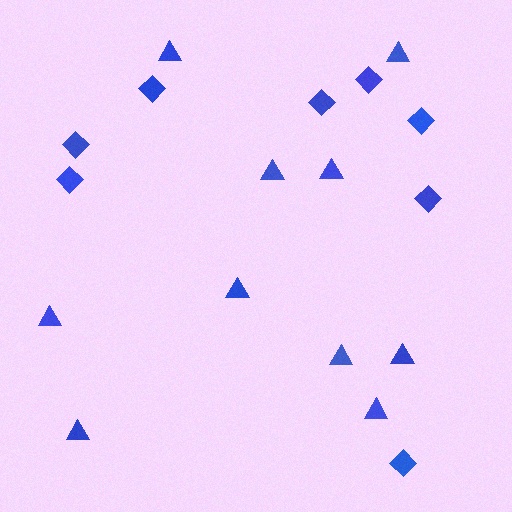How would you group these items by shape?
There are 2 groups: one group of triangles (10) and one group of diamonds (8).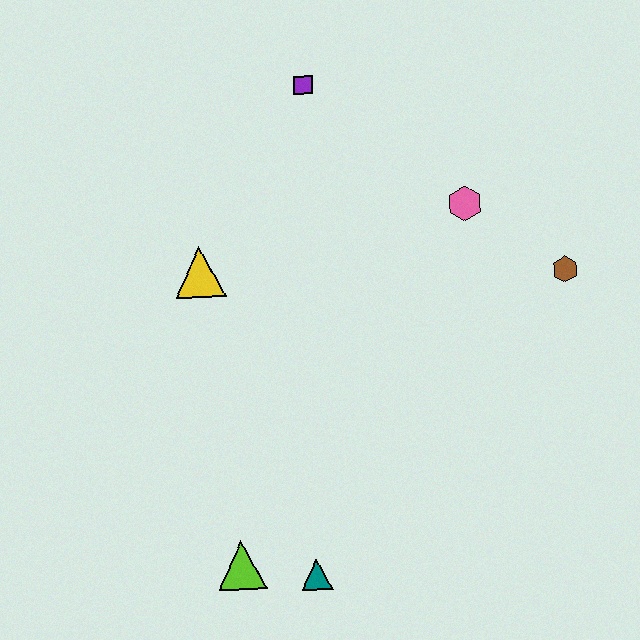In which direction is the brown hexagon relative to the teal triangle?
The brown hexagon is above the teal triangle.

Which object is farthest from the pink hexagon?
The lime triangle is farthest from the pink hexagon.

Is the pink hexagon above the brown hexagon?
Yes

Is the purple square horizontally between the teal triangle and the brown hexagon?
Yes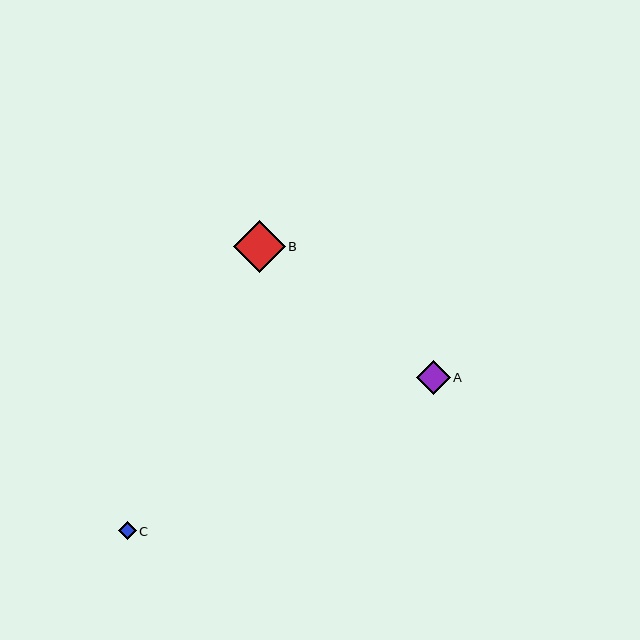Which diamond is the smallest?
Diamond C is the smallest with a size of approximately 18 pixels.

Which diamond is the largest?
Diamond B is the largest with a size of approximately 51 pixels.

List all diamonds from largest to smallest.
From largest to smallest: B, A, C.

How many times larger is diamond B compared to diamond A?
Diamond B is approximately 1.5 times the size of diamond A.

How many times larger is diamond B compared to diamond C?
Diamond B is approximately 2.9 times the size of diamond C.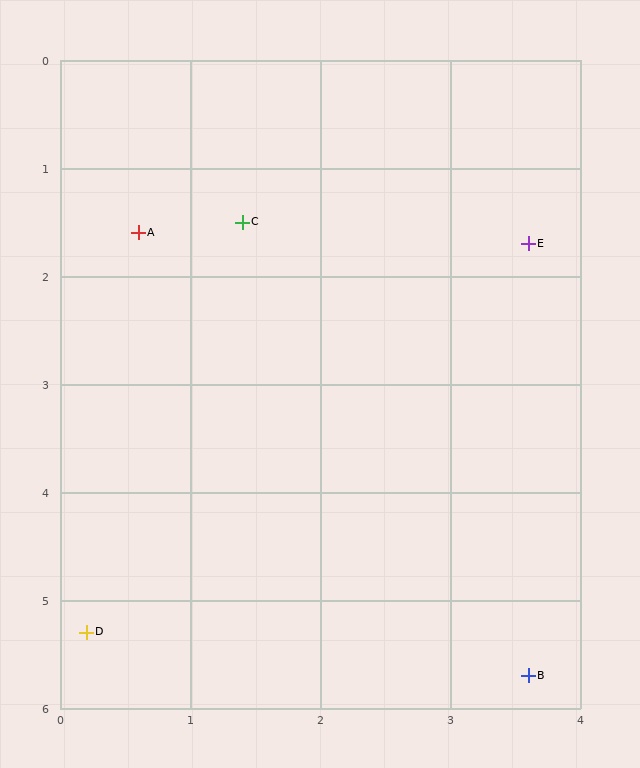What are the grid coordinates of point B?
Point B is at approximately (3.6, 5.7).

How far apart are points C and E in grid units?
Points C and E are about 2.2 grid units apart.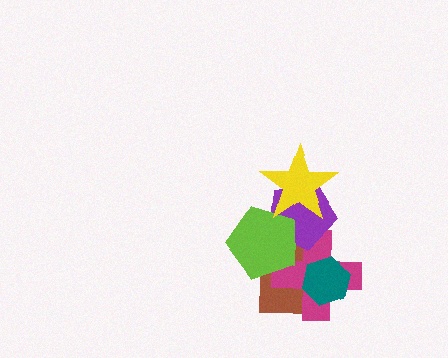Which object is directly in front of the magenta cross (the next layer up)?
The purple pentagon is directly in front of the magenta cross.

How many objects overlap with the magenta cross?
4 objects overlap with the magenta cross.